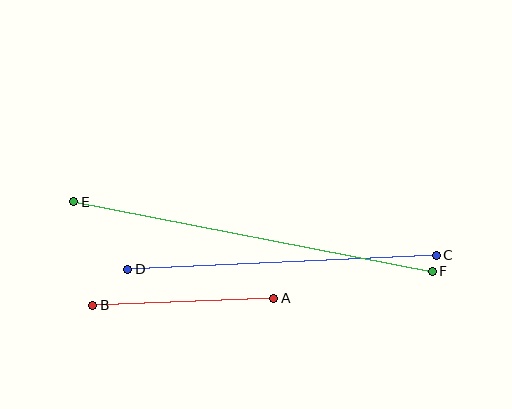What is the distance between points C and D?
The distance is approximately 309 pixels.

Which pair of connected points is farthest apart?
Points E and F are farthest apart.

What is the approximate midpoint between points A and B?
The midpoint is at approximately (183, 302) pixels.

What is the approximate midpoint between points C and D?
The midpoint is at approximately (282, 262) pixels.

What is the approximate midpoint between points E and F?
The midpoint is at approximately (253, 236) pixels.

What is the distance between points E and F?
The distance is approximately 365 pixels.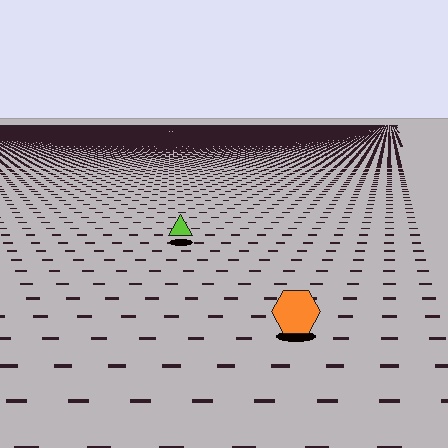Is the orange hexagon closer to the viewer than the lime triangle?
Yes. The orange hexagon is closer — you can tell from the texture gradient: the ground texture is coarser near it.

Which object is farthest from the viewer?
The lime triangle is farthest from the viewer. It appears smaller and the ground texture around it is denser.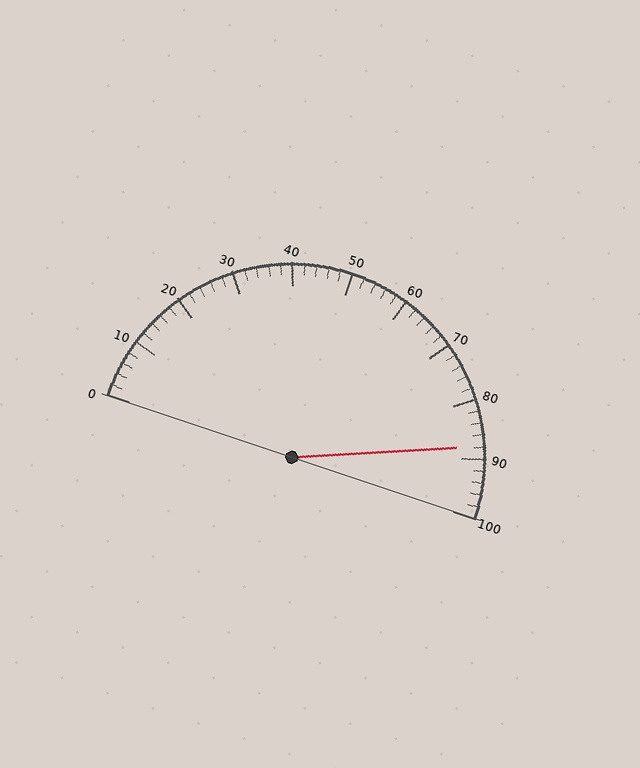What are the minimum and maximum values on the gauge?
The gauge ranges from 0 to 100.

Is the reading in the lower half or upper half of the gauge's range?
The reading is in the upper half of the range (0 to 100).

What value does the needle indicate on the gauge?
The needle indicates approximately 88.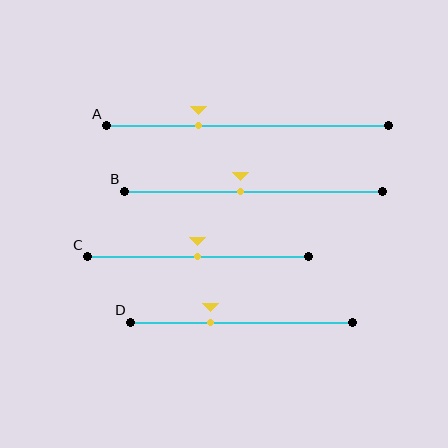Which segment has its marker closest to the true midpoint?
Segment C has its marker closest to the true midpoint.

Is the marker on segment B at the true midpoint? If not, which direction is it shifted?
No, the marker on segment B is shifted to the left by about 5% of the segment length.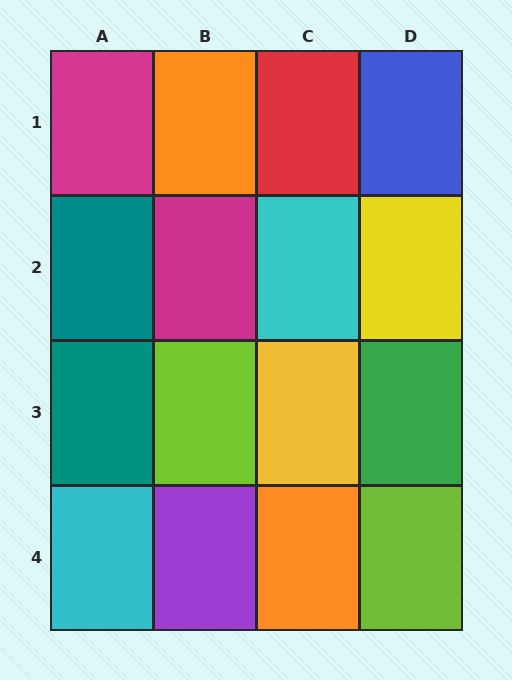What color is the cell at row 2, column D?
Yellow.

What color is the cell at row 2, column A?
Teal.